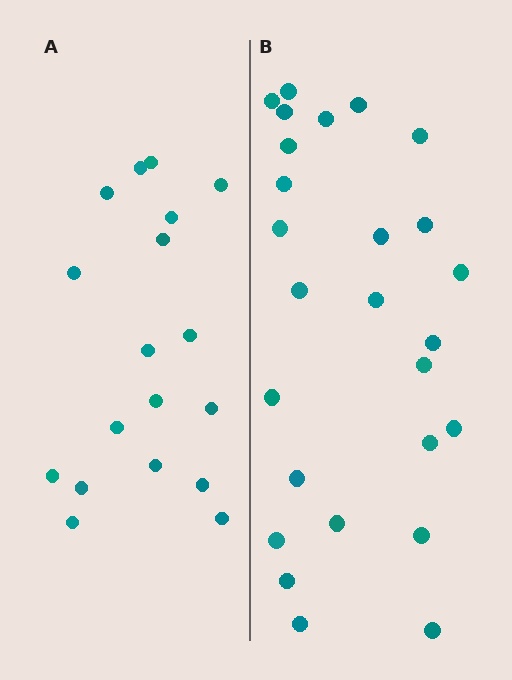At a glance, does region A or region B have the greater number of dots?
Region B (the right region) has more dots.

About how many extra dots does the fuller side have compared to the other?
Region B has roughly 8 or so more dots than region A.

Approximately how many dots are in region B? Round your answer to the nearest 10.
About 30 dots. (The exact count is 26, which rounds to 30.)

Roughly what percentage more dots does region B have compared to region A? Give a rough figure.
About 45% more.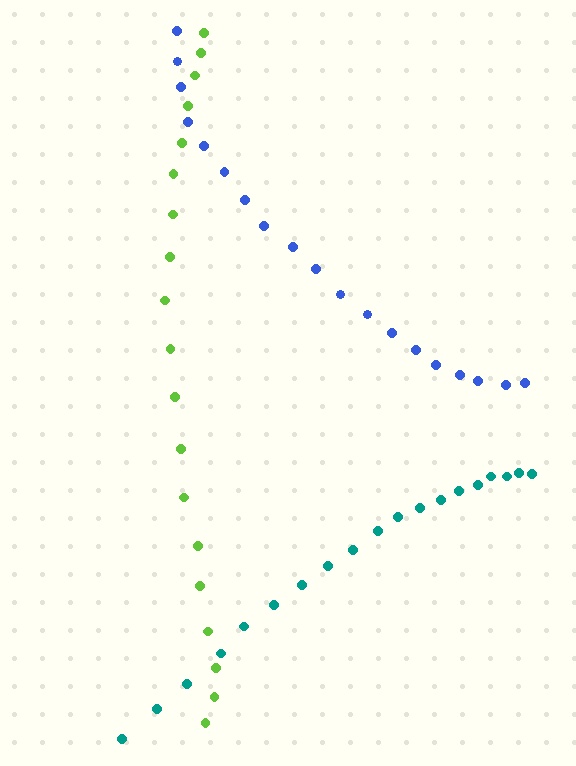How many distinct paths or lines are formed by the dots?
There are 3 distinct paths.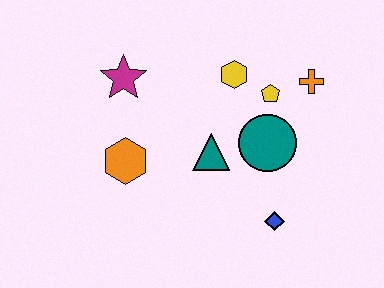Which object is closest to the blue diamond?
The teal circle is closest to the blue diamond.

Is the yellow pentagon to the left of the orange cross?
Yes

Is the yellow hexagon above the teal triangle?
Yes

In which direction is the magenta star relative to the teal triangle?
The magenta star is to the left of the teal triangle.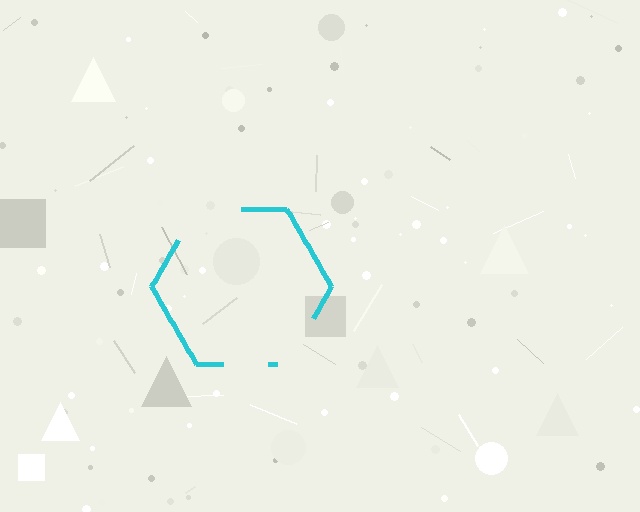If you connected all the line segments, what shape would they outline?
They would outline a hexagon.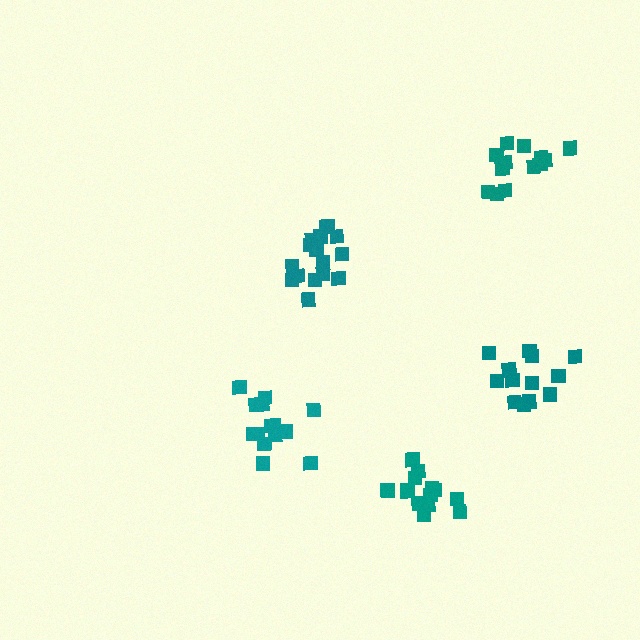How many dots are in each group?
Group 1: 14 dots, Group 2: 15 dots, Group 3: 16 dots, Group 4: 13 dots, Group 5: 13 dots (71 total).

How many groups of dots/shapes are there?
There are 5 groups.